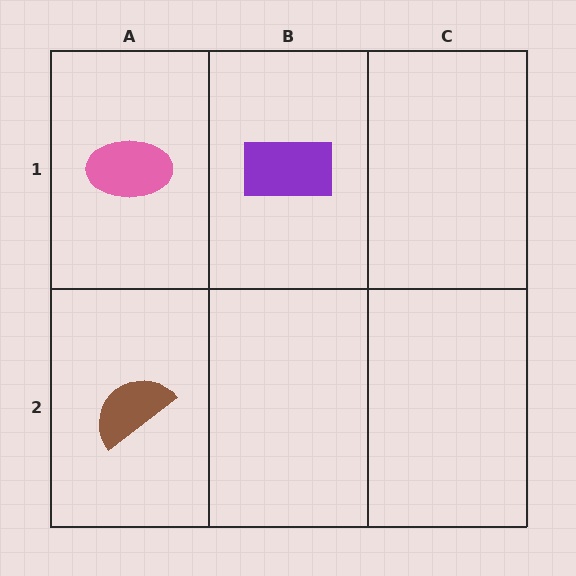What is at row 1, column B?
A purple rectangle.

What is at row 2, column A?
A brown semicircle.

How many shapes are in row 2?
1 shape.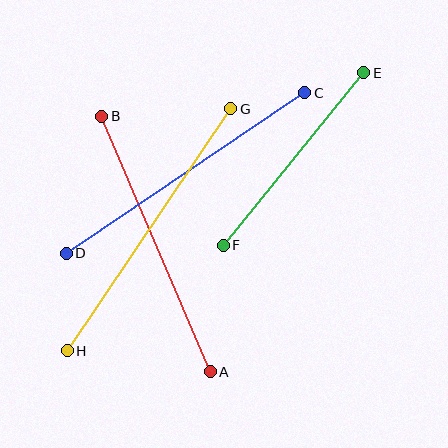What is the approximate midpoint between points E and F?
The midpoint is at approximately (294, 159) pixels.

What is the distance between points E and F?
The distance is approximately 222 pixels.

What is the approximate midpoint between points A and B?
The midpoint is at approximately (156, 244) pixels.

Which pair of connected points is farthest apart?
Points G and H are farthest apart.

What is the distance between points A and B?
The distance is approximately 278 pixels.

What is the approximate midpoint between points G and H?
The midpoint is at approximately (149, 230) pixels.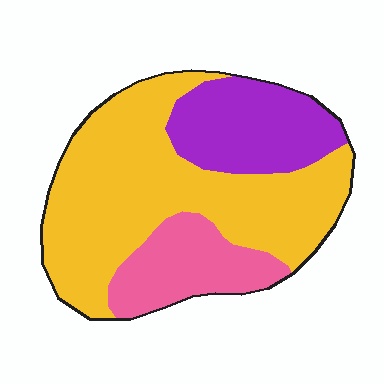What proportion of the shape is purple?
Purple takes up about one fifth (1/5) of the shape.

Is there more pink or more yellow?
Yellow.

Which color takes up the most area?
Yellow, at roughly 60%.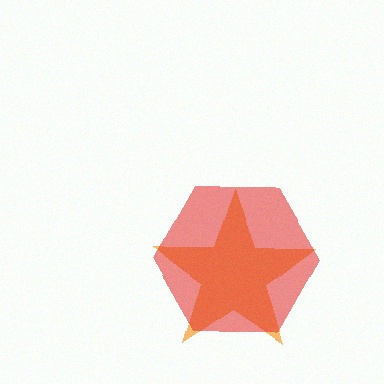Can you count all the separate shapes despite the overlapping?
Yes, there are 2 separate shapes.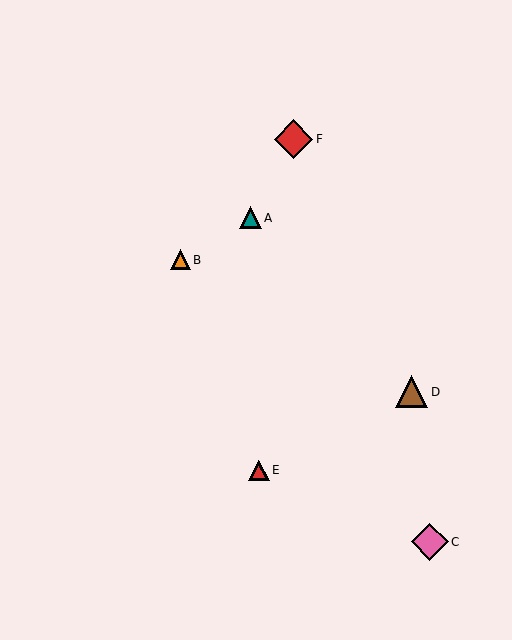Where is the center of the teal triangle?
The center of the teal triangle is at (250, 218).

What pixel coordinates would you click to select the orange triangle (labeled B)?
Click at (180, 260) to select the orange triangle B.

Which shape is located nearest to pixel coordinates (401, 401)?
The brown triangle (labeled D) at (411, 392) is nearest to that location.